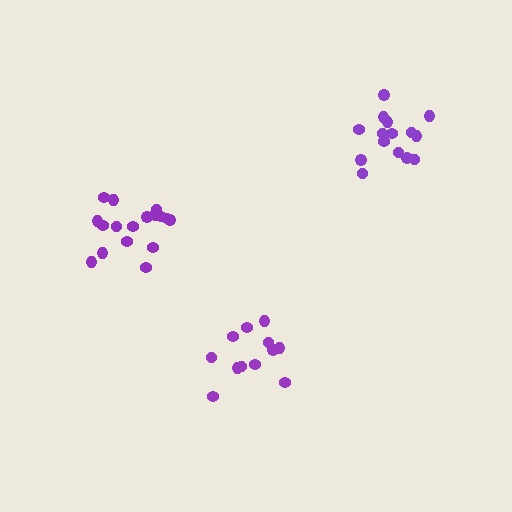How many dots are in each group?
Group 1: 12 dots, Group 2: 15 dots, Group 3: 17 dots (44 total).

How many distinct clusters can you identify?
There are 3 distinct clusters.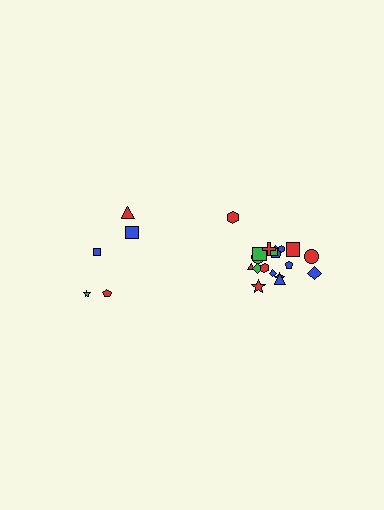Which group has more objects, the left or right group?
The right group.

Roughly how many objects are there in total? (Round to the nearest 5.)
Roughly 25 objects in total.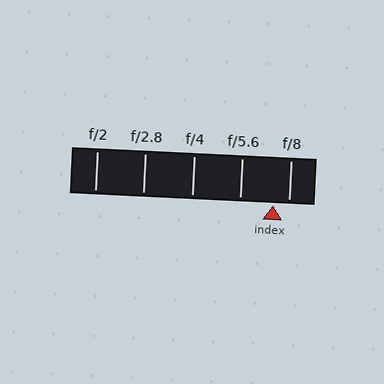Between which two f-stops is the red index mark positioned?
The index mark is between f/5.6 and f/8.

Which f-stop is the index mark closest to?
The index mark is closest to f/8.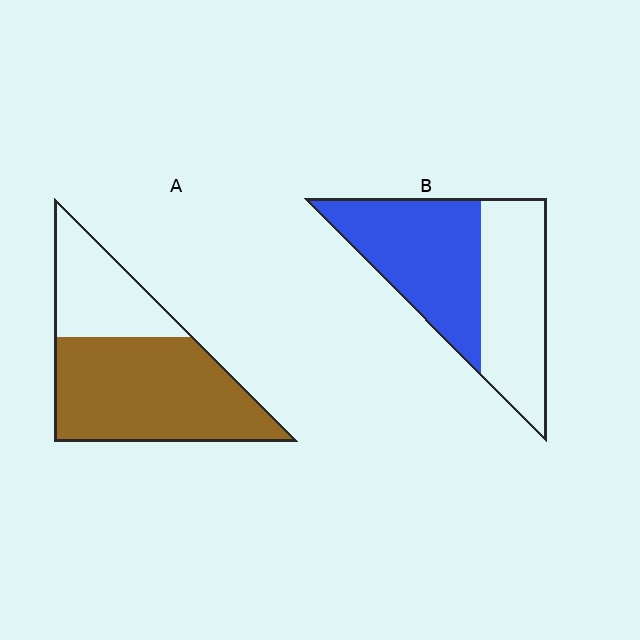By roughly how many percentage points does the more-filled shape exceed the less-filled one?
By roughly 15 percentage points (A over B).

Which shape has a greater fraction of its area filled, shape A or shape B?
Shape A.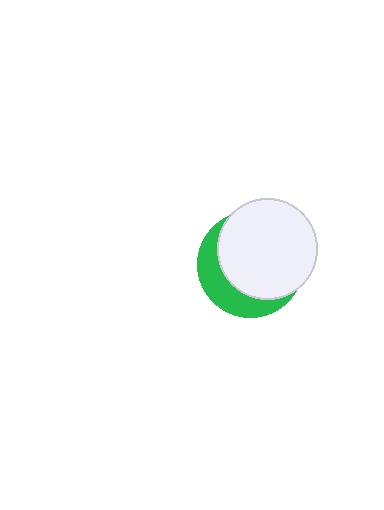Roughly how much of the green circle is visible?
A small part of it is visible (roughly 32%).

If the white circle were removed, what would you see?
You would see the complete green circle.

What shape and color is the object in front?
The object in front is a white circle.